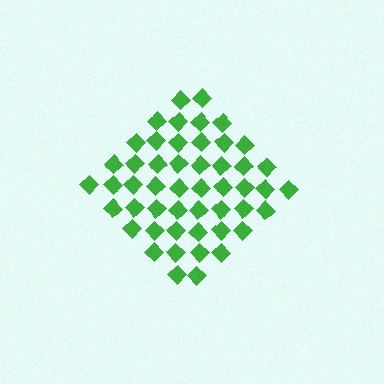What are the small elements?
The small elements are diamonds.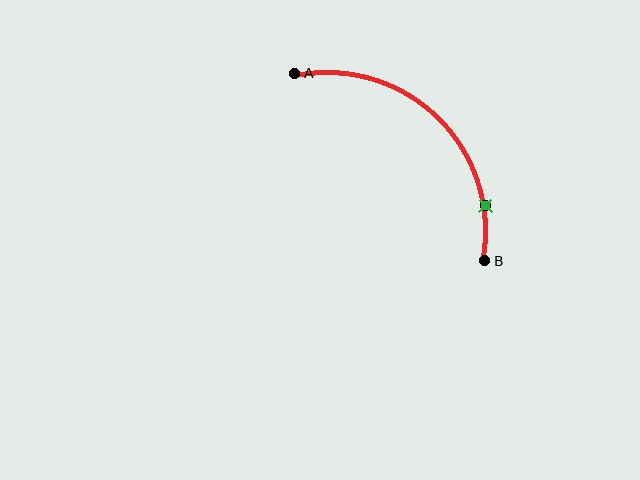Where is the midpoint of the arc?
The arc midpoint is the point on the curve farthest from the straight line joining A and B. It sits above and to the right of that line.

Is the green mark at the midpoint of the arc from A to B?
No. The green mark lies on the arc but is closer to endpoint B. The arc midpoint would be at the point on the curve equidistant along the arc from both A and B.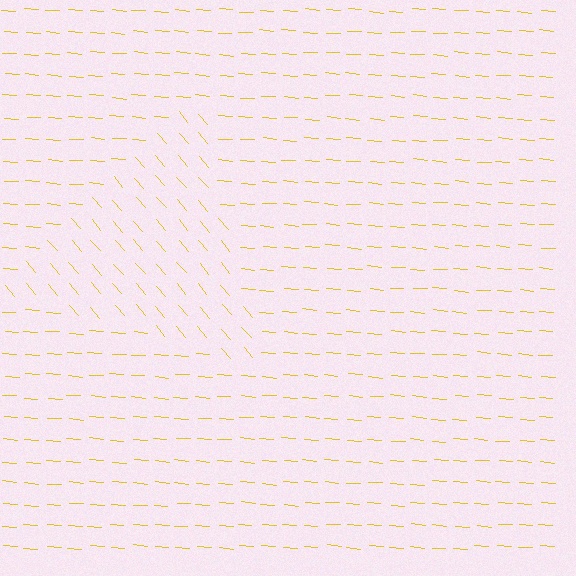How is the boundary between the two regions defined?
The boundary is defined purely by a change in line orientation (approximately 45 degrees difference). All lines are the same color and thickness.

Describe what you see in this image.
The image is filled with small yellow line segments. A triangle region in the image has lines oriented differently from the surrounding lines, creating a visible texture boundary.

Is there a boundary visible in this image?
Yes, there is a texture boundary formed by a change in line orientation.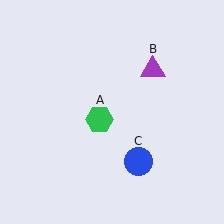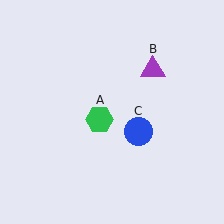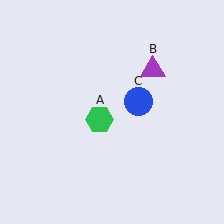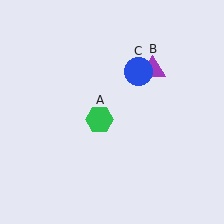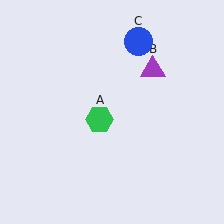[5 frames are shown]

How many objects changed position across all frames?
1 object changed position: blue circle (object C).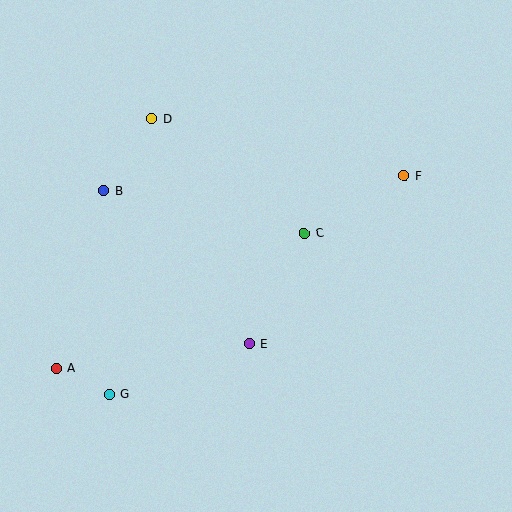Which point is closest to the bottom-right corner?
Point E is closest to the bottom-right corner.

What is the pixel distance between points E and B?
The distance between E and B is 211 pixels.